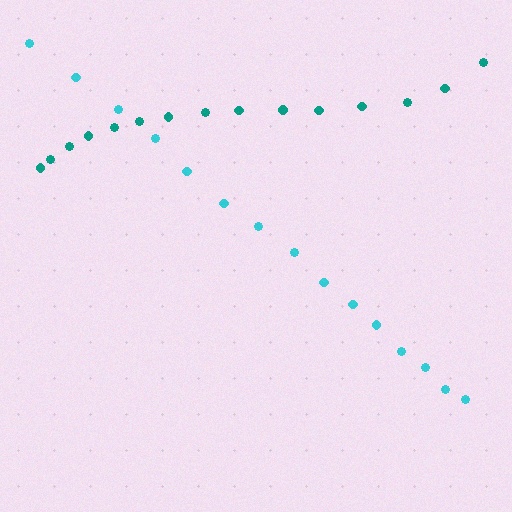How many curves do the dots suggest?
There are 2 distinct paths.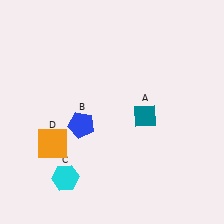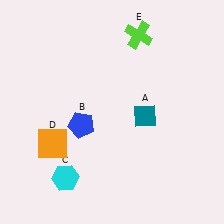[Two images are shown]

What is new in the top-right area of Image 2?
A lime cross (E) was added in the top-right area of Image 2.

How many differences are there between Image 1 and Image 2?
There is 1 difference between the two images.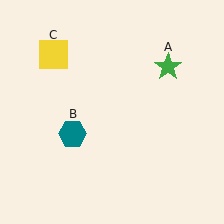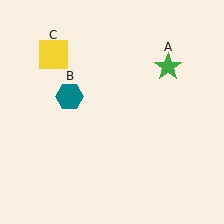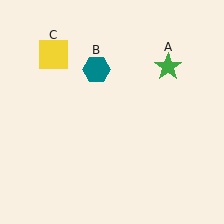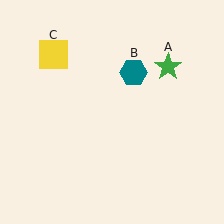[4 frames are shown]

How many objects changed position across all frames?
1 object changed position: teal hexagon (object B).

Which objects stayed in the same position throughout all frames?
Green star (object A) and yellow square (object C) remained stationary.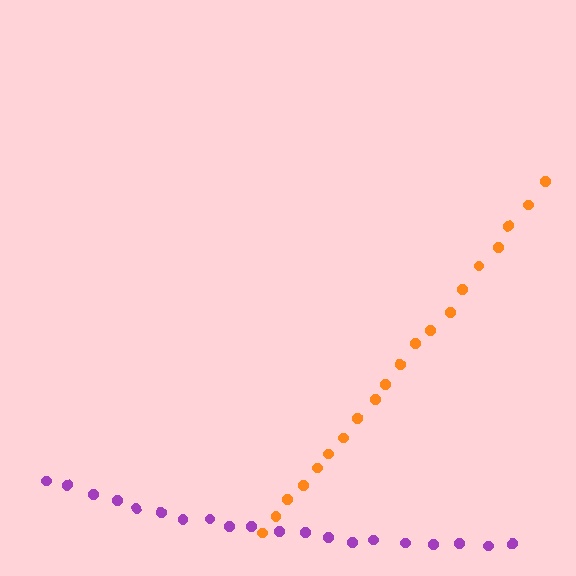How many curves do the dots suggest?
There are 2 distinct paths.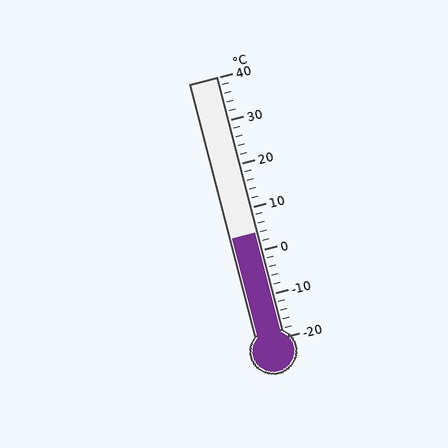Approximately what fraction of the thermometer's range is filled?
The thermometer is filled to approximately 40% of its range.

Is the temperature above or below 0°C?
The temperature is above 0°C.